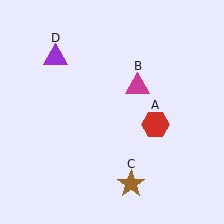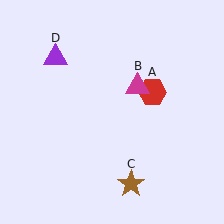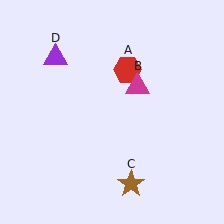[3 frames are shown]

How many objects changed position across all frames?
1 object changed position: red hexagon (object A).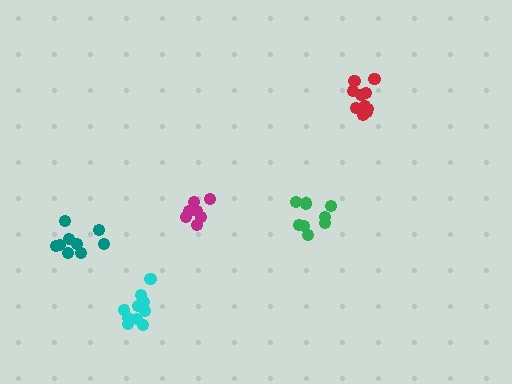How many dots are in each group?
Group 1: 8 dots, Group 2: 10 dots, Group 3: 9 dots, Group 4: 7 dots, Group 5: 10 dots (44 total).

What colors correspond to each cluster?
The clusters are colored: green, red, teal, magenta, cyan.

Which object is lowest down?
The cyan cluster is bottommost.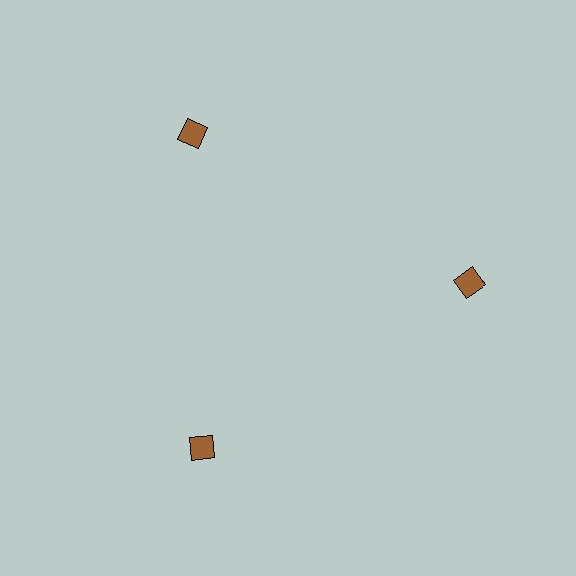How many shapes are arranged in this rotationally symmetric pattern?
There are 3 shapes, arranged in 3 groups of 1.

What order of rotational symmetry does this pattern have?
This pattern has 3-fold rotational symmetry.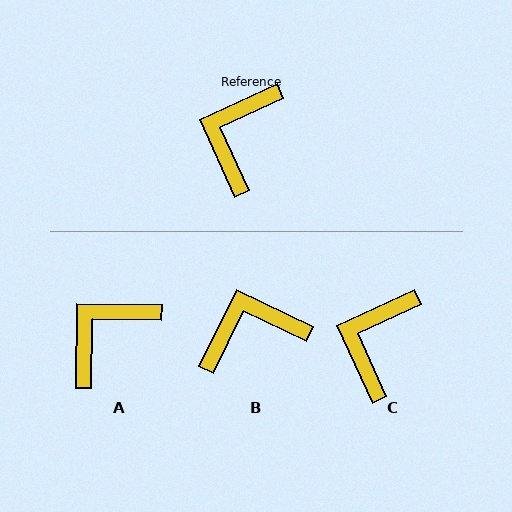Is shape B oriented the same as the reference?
No, it is off by about 50 degrees.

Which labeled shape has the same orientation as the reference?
C.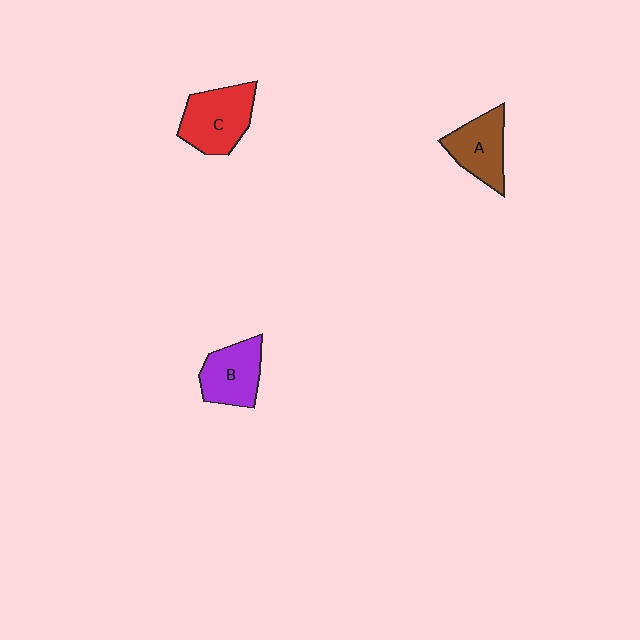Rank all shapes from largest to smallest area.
From largest to smallest: C (red), B (purple), A (brown).